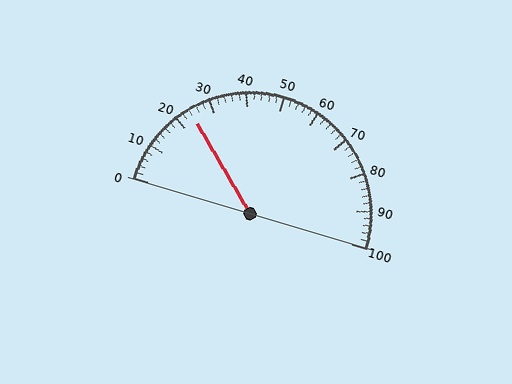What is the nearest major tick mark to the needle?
The nearest major tick mark is 20.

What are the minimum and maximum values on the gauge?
The gauge ranges from 0 to 100.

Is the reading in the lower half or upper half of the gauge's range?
The reading is in the lower half of the range (0 to 100).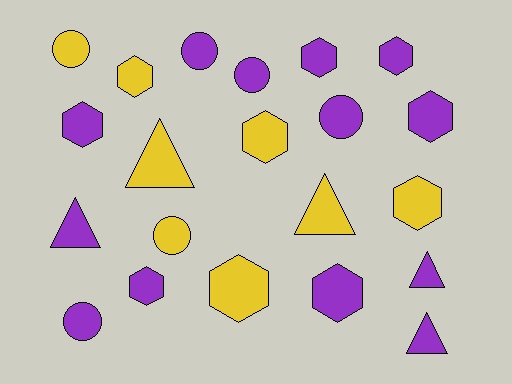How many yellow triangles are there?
There are 2 yellow triangles.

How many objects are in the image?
There are 21 objects.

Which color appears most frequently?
Purple, with 13 objects.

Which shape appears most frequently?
Hexagon, with 10 objects.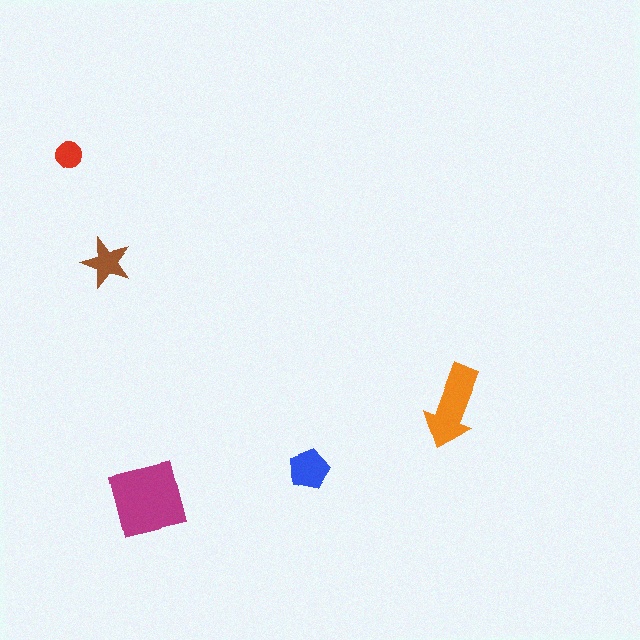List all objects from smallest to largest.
The red circle, the brown star, the blue pentagon, the orange arrow, the magenta square.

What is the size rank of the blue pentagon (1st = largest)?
3rd.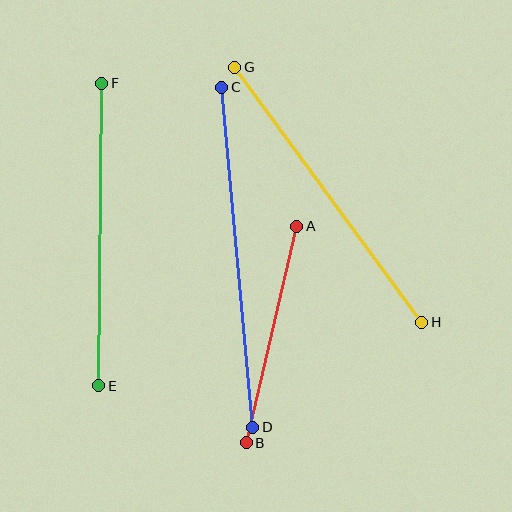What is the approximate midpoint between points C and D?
The midpoint is at approximately (237, 257) pixels.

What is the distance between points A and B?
The distance is approximately 223 pixels.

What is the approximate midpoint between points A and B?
The midpoint is at approximately (272, 335) pixels.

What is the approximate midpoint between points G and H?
The midpoint is at approximately (328, 195) pixels.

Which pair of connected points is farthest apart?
Points C and D are farthest apart.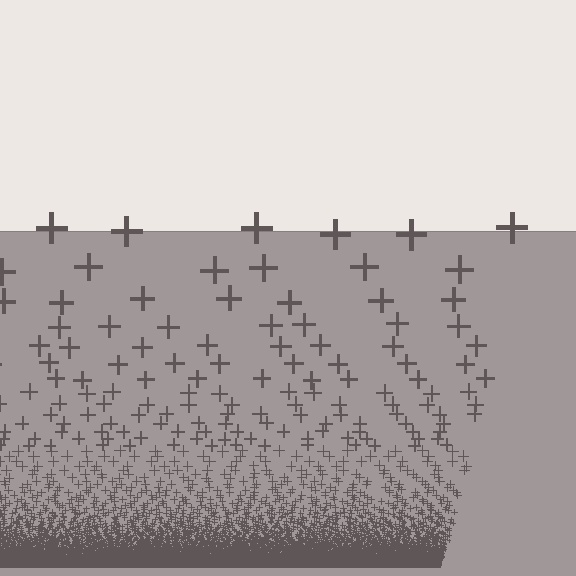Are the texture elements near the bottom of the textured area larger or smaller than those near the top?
Smaller. The gradient is inverted — elements near the bottom are smaller and denser.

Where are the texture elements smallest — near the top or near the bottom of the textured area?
Near the bottom.